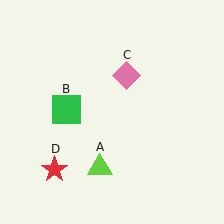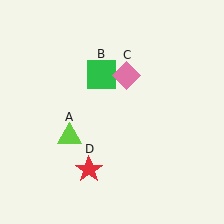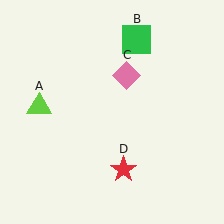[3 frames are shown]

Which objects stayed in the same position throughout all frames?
Pink diamond (object C) remained stationary.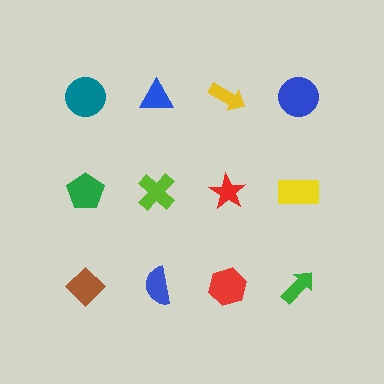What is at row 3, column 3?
A red hexagon.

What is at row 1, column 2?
A blue triangle.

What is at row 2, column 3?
A red star.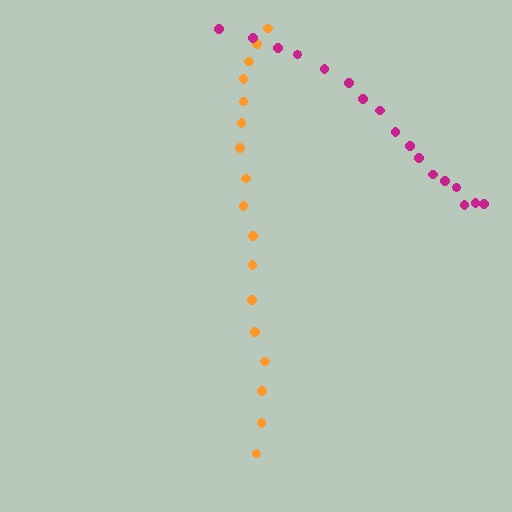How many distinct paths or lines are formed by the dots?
There are 2 distinct paths.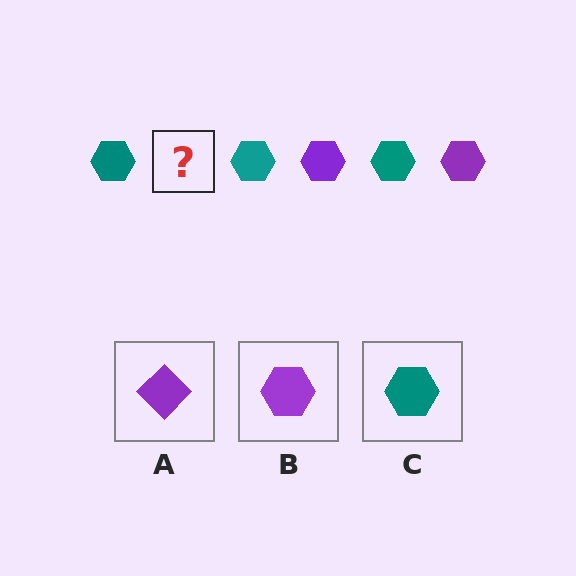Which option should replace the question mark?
Option B.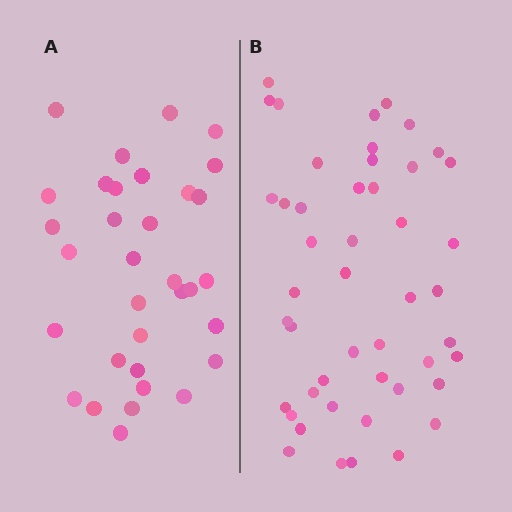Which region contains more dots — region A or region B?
Region B (the right region) has more dots.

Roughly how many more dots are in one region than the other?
Region B has approximately 15 more dots than region A.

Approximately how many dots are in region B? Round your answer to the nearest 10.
About 50 dots. (The exact count is 47, which rounds to 50.)